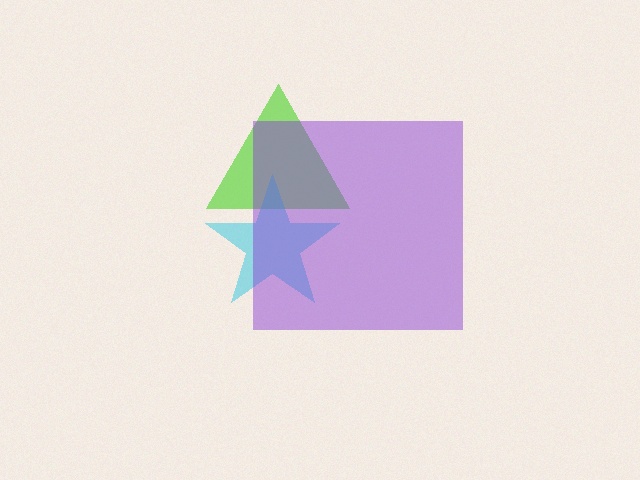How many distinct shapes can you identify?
There are 3 distinct shapes: a lime triangle, a cyan star, a purple square.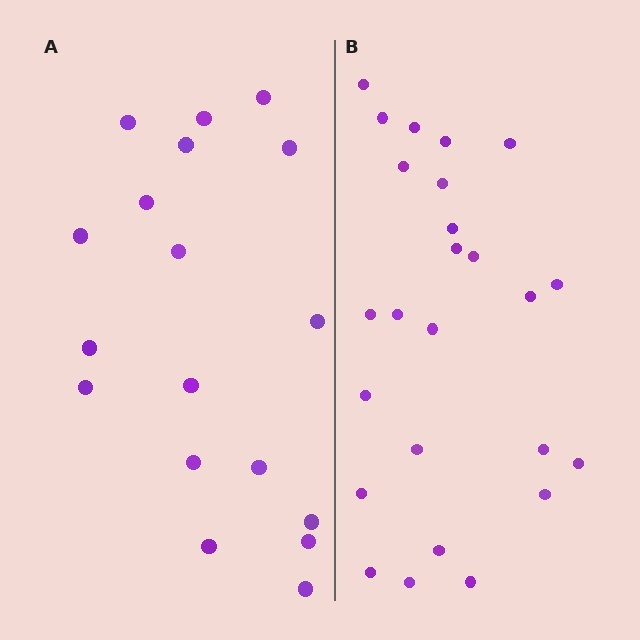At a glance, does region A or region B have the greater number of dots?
Region B (the right region) has more dots.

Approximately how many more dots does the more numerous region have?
Region B has roughly 8 or so more dots than region A.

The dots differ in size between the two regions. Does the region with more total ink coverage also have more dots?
No. Region A has more total ink coverage because its dots are larger, but region B actually contains more individual dots. Total area can be misleading — the number of items is what matters here.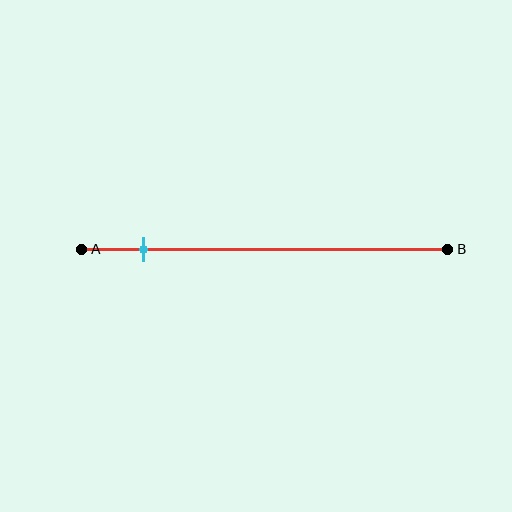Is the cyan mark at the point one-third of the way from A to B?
No, the mark is at about 15% from A, not at the 33% one-third point.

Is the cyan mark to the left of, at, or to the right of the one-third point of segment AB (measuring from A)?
The cyan mark is to the left of the one-third point of segment AB.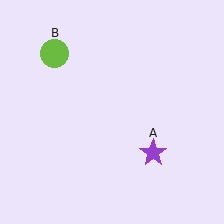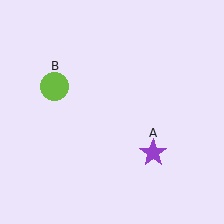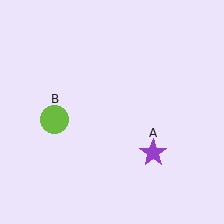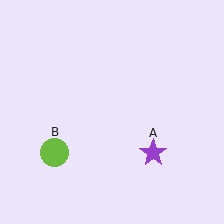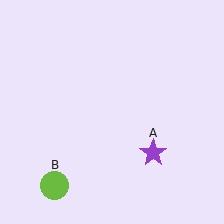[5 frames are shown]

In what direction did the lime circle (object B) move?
The lime circle (object B) moved down.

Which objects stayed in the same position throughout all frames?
Purple star (object A) remained stationary.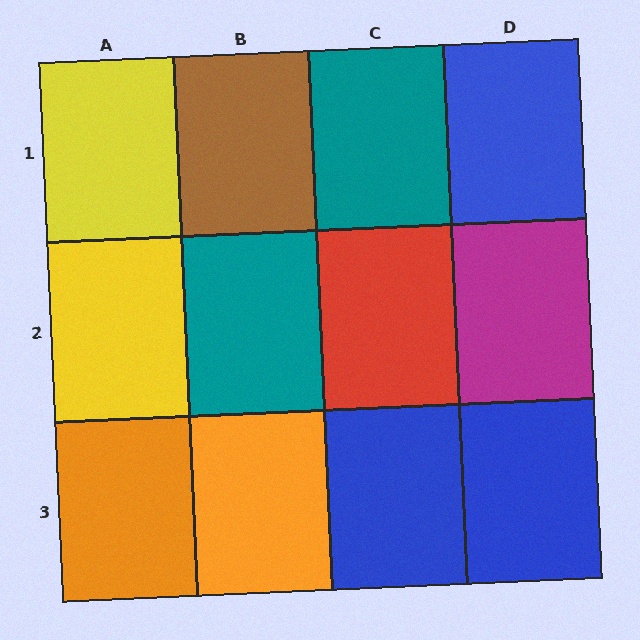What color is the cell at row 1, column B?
Brown.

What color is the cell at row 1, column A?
Yellow.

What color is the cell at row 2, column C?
Red.